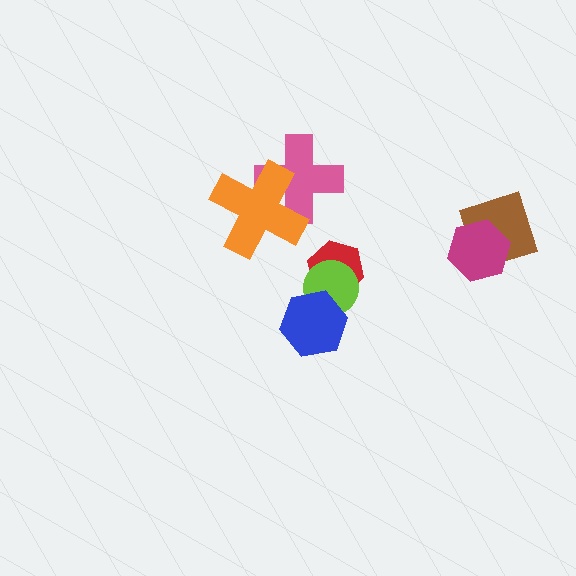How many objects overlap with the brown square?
1 object overlaps with the brown square.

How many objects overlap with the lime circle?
2 objects overlap with the lime circle.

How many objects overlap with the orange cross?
1 object overlaps with the orange cross.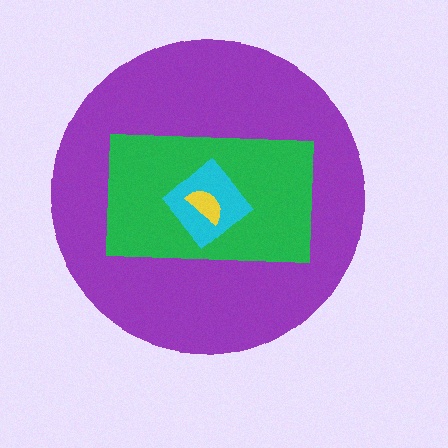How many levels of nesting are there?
4.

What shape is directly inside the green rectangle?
The cyan diamond.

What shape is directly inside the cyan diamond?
The yellow semicircle.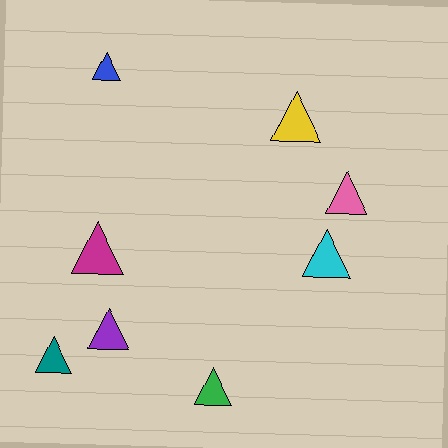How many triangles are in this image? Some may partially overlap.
There are 8 triangles.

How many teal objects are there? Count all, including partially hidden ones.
There is 1 teal object.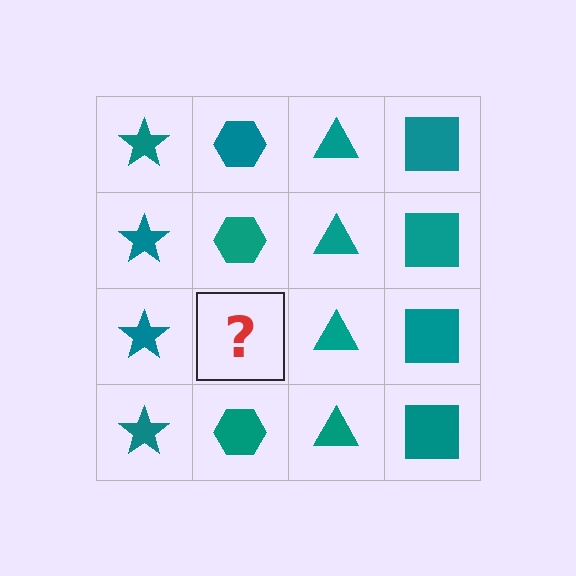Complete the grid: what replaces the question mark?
The question mark should be replaced with a teal hexagon.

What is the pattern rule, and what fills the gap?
The rule is that each column has a consistent shape. The gap should be filled with a teal hexagon.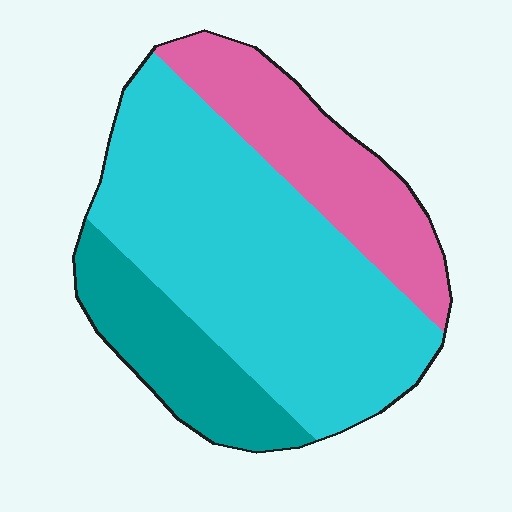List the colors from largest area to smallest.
From largest to smallest: cyan, pink, teal.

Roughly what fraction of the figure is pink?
Pink takes up between a sixth and a third of the figure.